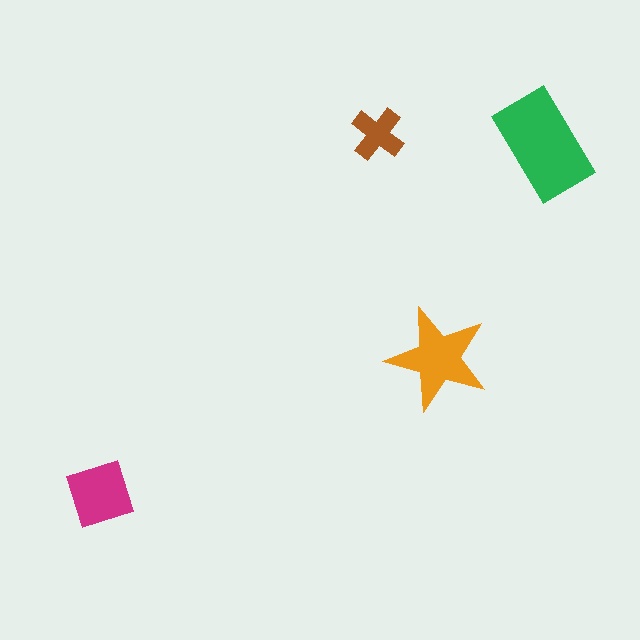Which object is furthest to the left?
The magenta diamond is leftmost.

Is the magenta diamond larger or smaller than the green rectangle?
Smaller.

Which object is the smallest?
The brown cross.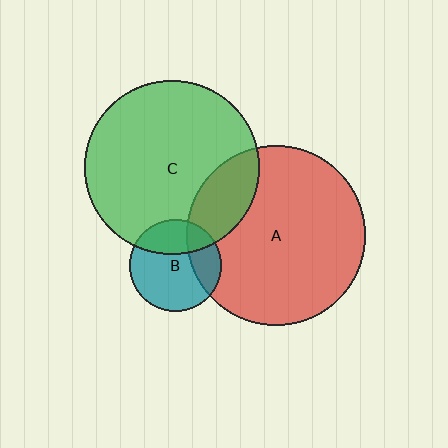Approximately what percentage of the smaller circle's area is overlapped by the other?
Approximately 25%.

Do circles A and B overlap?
Yes.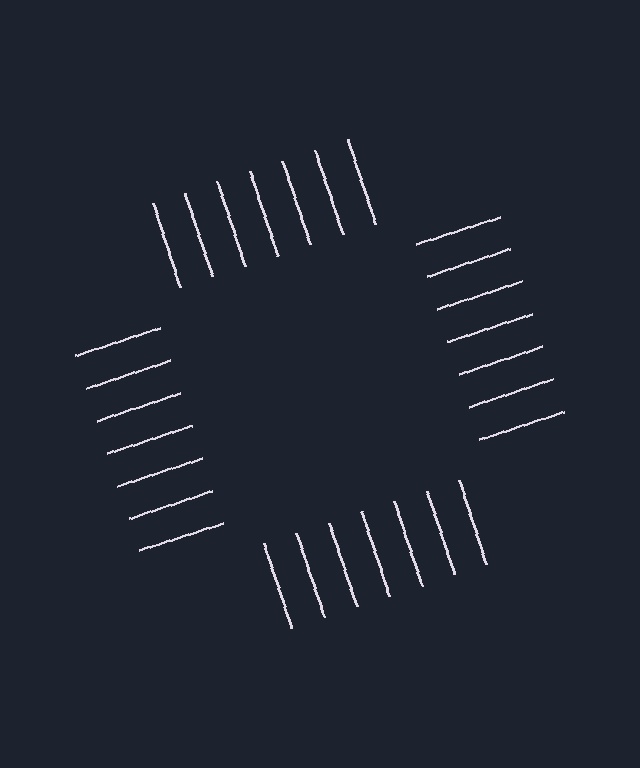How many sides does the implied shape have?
4 sides — the line-ends trace a square.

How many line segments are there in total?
28 — 7 along each of the 4 edges.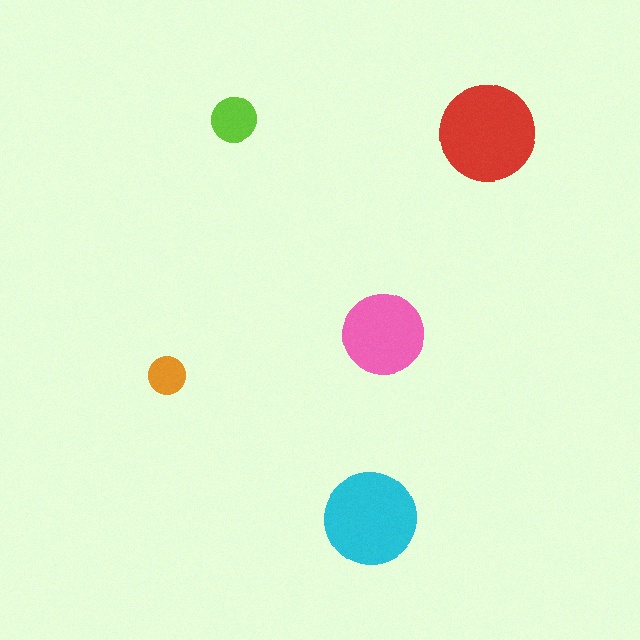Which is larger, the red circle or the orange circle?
The red one.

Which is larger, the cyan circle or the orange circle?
The cyan one.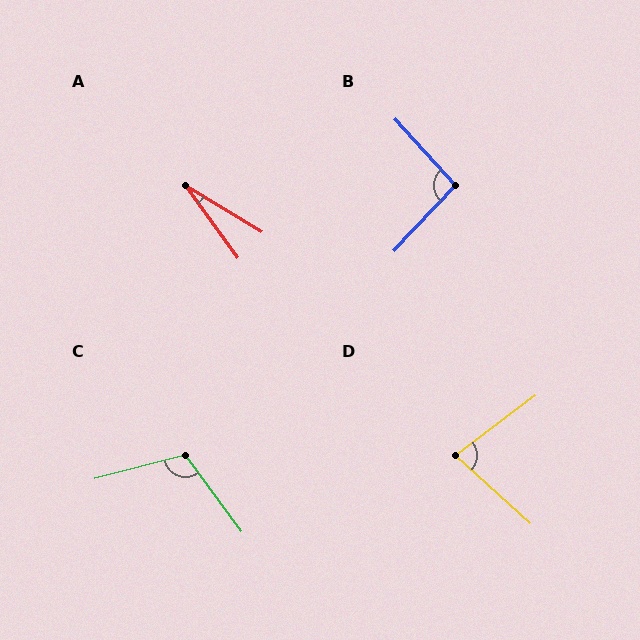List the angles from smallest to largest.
A (23°), D (79°), B (95°), C (111°).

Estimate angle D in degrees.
Approximately 79 degrees.